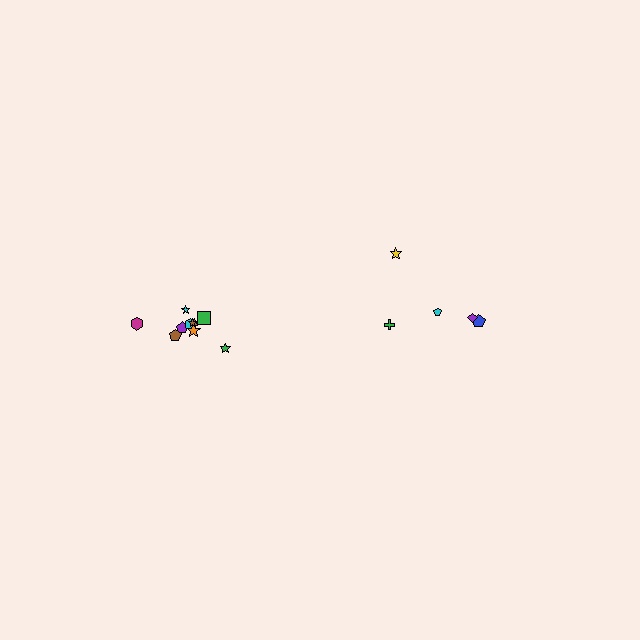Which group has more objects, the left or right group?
The left group.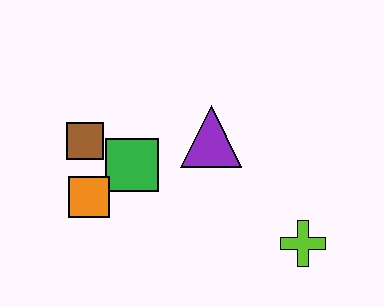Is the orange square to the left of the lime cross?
Yes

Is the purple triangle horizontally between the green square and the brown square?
No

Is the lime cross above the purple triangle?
No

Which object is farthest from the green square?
The lime cross is farthest from the green square.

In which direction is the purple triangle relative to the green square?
The purple triangle is to the right of the green square.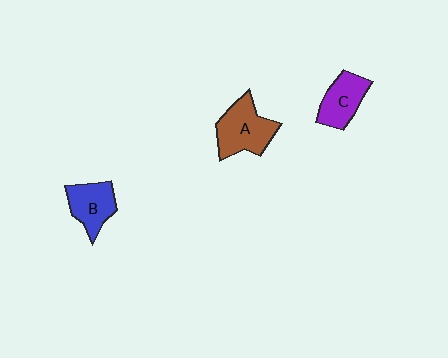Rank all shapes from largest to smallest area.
From largest to smallest: A (brown), B (blue), C (purple).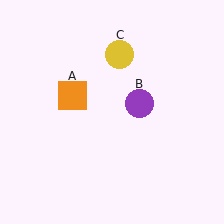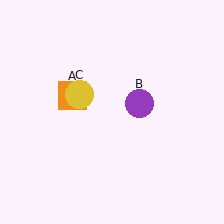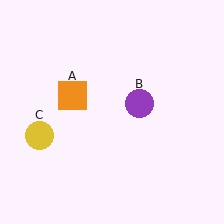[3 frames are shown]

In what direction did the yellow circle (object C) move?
The yellow circle (object C) moved down and to the left.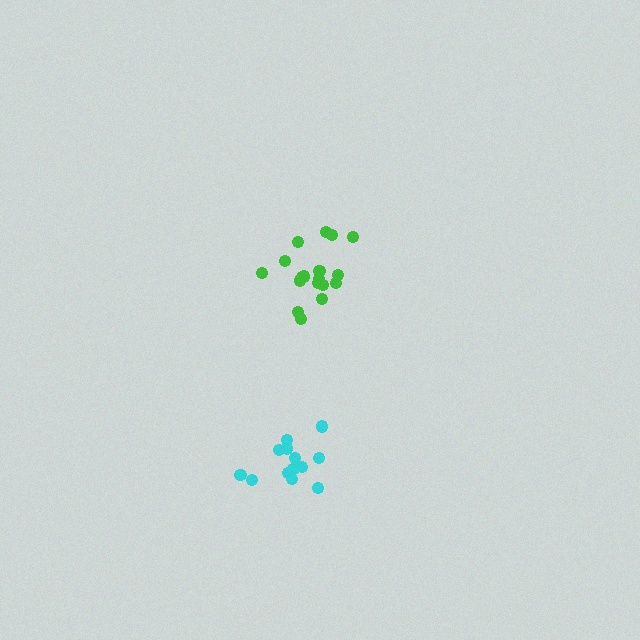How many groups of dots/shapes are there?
There are 2 groups.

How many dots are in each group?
Group 1: 18 dots, Group 2: 13 dots (31 total).